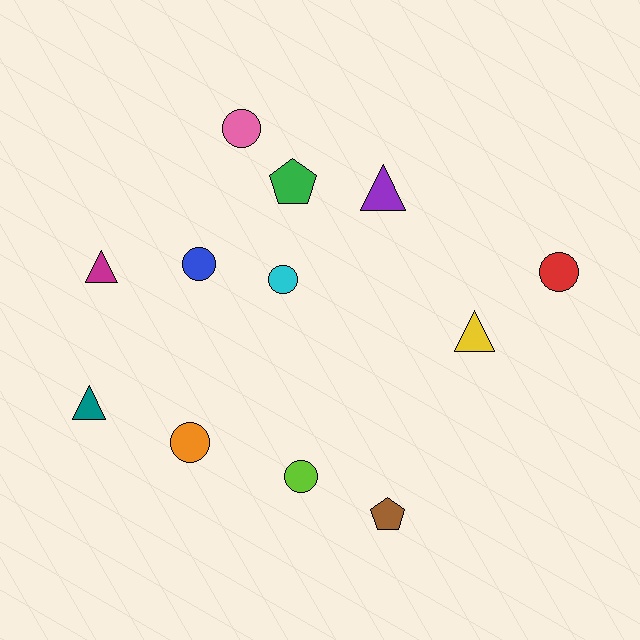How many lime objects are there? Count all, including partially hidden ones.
There is 1 lime object.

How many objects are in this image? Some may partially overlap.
There are 12 objects.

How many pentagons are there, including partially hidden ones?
There are 2 pentagons.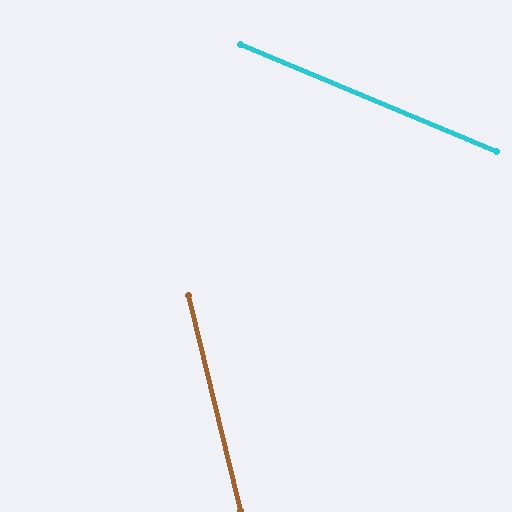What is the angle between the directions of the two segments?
Approximately 54 degrees.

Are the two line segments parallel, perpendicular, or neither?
Neither parallel nor perpendicular — they differ by about 54°.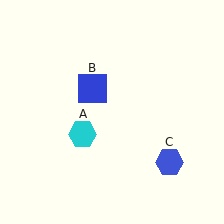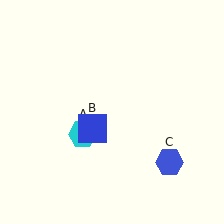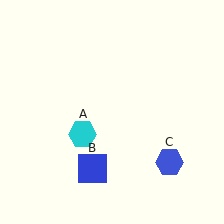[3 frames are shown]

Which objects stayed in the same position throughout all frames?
Cyan hexagon (object A) and blue hexagon (object C) remained stationary.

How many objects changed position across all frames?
1 object changed position: blue square (object B).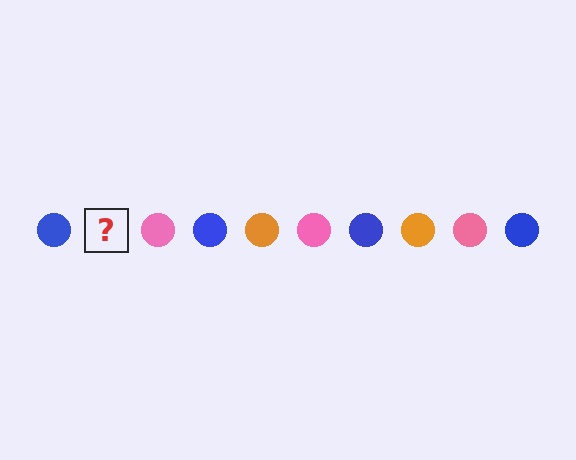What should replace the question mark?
The question mark should be replaced with an orange circle.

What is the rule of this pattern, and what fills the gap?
The rule is that the pattern cycles through blue, orange, pink circles. The gap should be filled with an orange circle.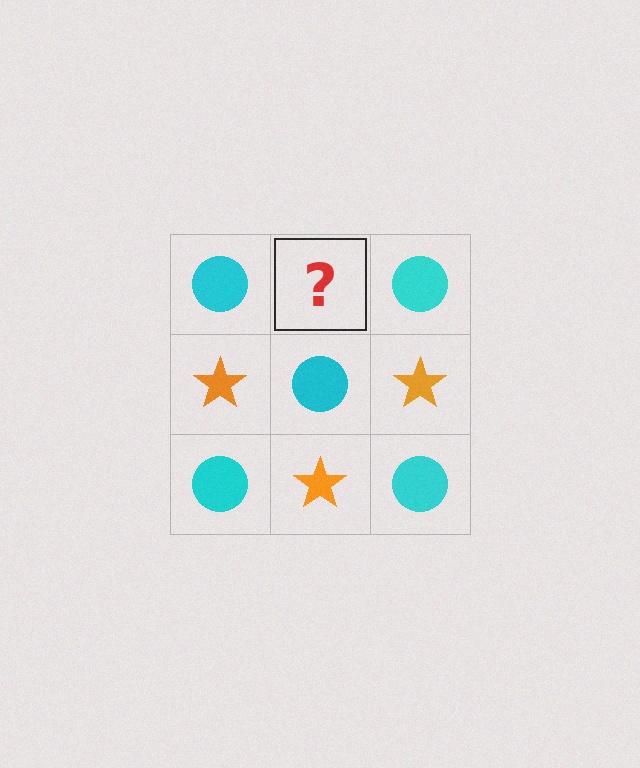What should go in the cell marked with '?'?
The missing cell should contain an orange star.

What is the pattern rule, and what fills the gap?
The rule is that it alternates cyan circle and orange star in a checkerboard pattern. The gap should be filled with an orange star.